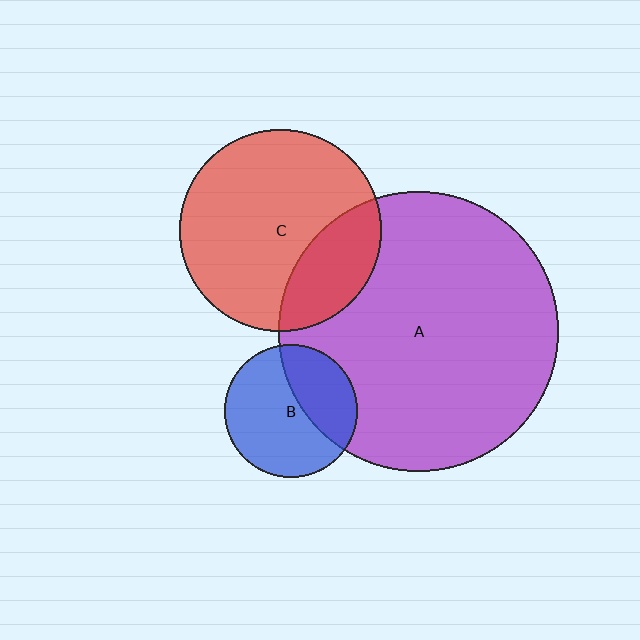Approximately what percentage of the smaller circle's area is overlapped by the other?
Approximately 35%.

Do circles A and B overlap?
Yes.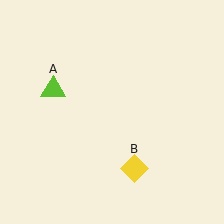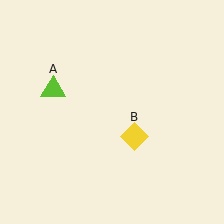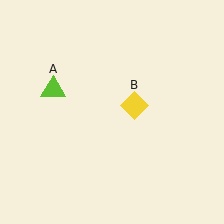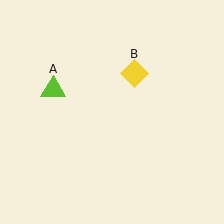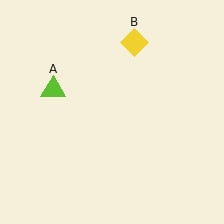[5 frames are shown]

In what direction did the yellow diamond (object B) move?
The yellow diamond (object B) moved up.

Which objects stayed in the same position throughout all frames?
Lime triangle (object A) remained stationary.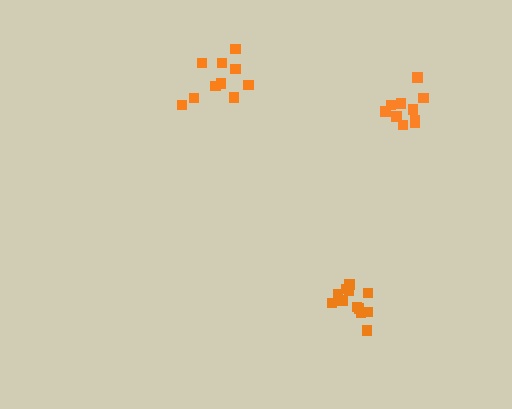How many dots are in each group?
Group 1: 12 dots, Group 2: 10 dots, Group 3: 10 dots (32 total).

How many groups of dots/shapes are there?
There are 3 groups.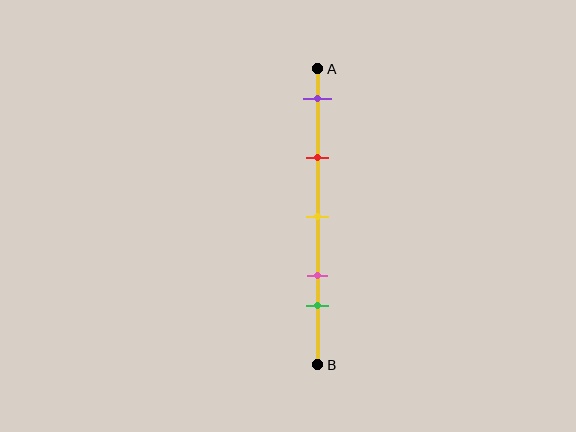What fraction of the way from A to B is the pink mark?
The pink mark is approximately 70% (0.7) of the way from A to B.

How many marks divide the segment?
There are 5 marks dividing the segment.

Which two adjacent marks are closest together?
The pink and green marks are the closest adjacent pair.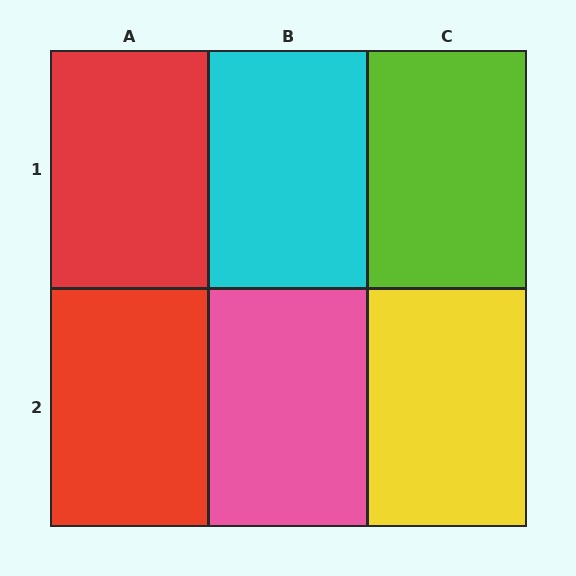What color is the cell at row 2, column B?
Pink.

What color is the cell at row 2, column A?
Red.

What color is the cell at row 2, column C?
Yellow.